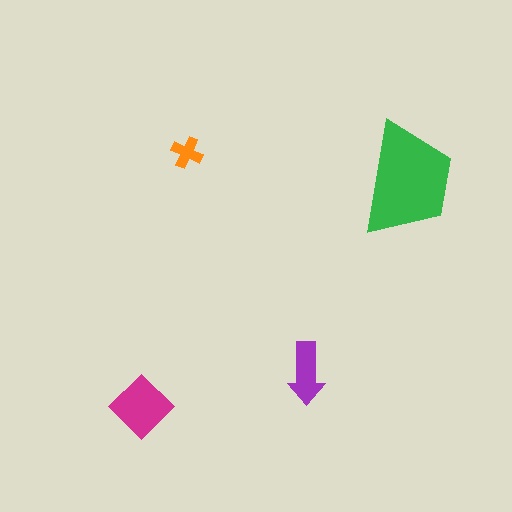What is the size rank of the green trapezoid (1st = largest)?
1st.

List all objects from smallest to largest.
The orange cross, the purple arrow, the magenta diamond, the green trapezoid.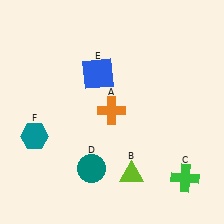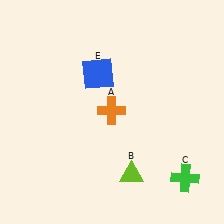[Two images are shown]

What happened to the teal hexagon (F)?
The teal hexagon (F) was removed in Image 2. It was in the bottom-left area of Image 1.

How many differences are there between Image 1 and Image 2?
There are 2 differences between the two images.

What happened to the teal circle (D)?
The teal circle (D) was removed in Image 2. It was in the bottom-left area of Image 1.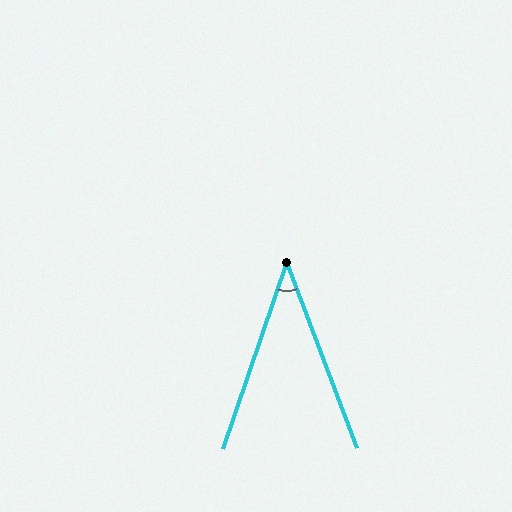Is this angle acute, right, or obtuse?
It is acute.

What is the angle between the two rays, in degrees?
Approximately 40 degrees.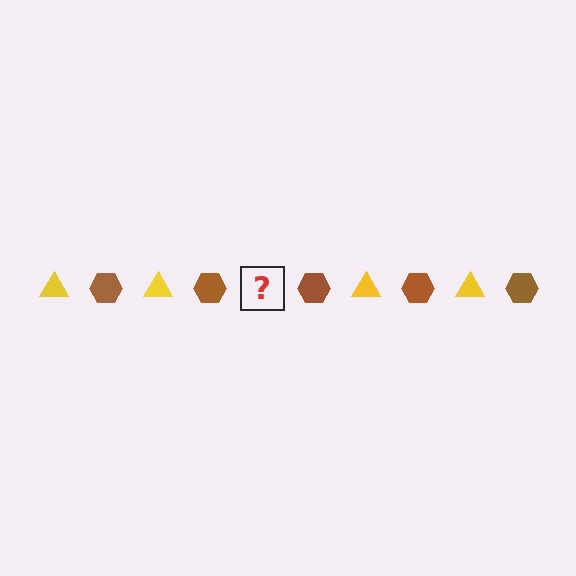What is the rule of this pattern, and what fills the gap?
The rule is that the pattern alternates between yellow triangle and brown hexagon. The gap should be filled with a yellow triangle.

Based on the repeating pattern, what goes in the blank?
The blank should be a yellow triangle.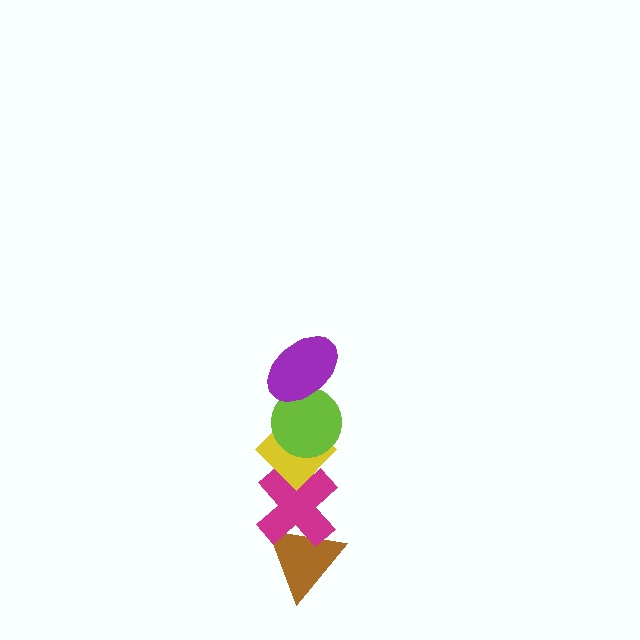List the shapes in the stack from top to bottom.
From top to bottom: the purple ellipse, the lime circle, the yellow diamond, the magenta cross, the brown triangle.